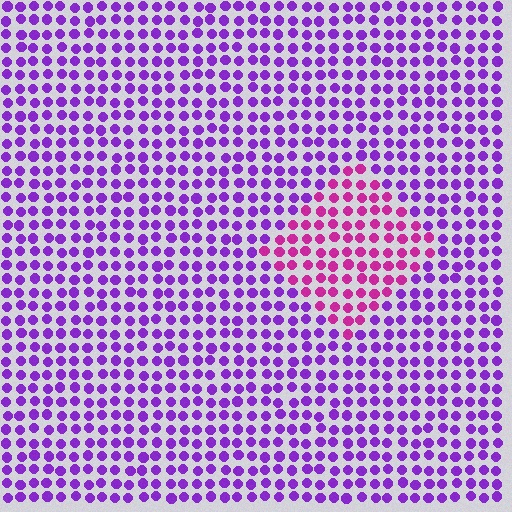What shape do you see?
I see a diamond.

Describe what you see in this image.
The image is filled with small purple elements in a uniform arrangement. A diamond-shaped region is visible where the elements are tinted to a slightly different hue, forming a subtle color boundary.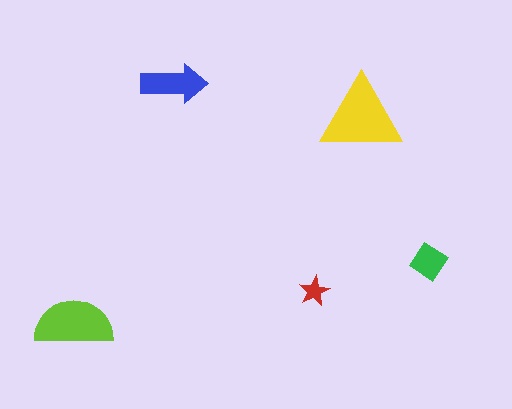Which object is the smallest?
The red star.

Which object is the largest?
The yellow triangle.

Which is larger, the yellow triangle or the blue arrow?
The yellow triangle.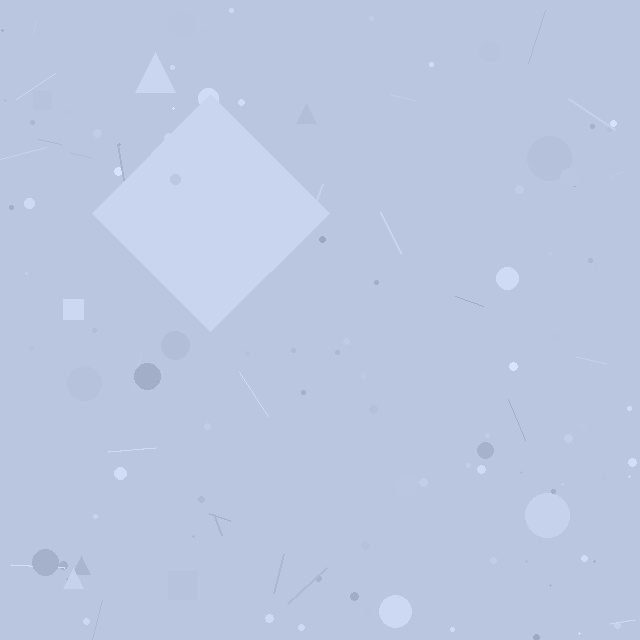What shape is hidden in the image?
A diamond is hidden in the image.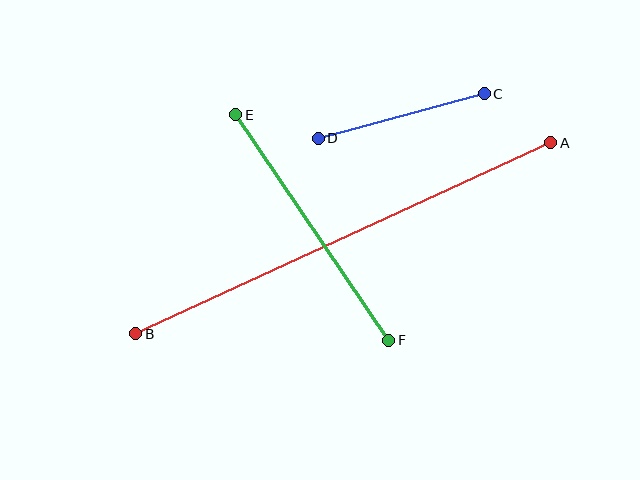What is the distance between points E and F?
The distance is approximately 273 pixels.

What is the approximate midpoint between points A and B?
The midpoint is at approximately (343, 238) pixels.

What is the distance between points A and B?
The distance is approximately 457 pixels.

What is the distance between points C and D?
The distance is approximately 172 pixels.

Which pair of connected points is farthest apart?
Points A and B are farthest apart.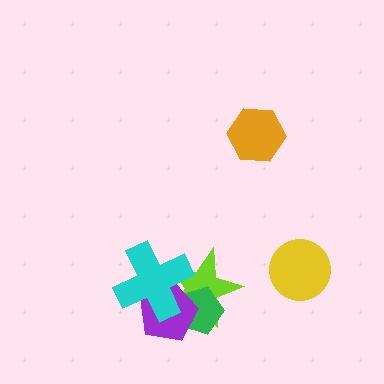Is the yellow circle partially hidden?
No, no other shape covers it.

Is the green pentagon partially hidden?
Yes, it is partially covered by another shape.